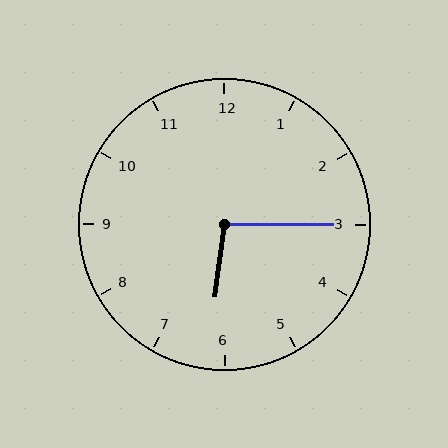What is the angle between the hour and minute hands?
Approximately 98 degrees.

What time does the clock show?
6:15.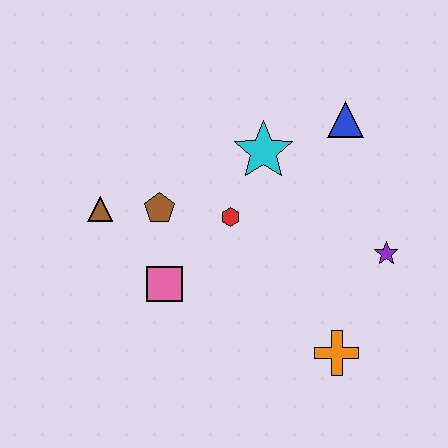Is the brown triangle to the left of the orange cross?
Yes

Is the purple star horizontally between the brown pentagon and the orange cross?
No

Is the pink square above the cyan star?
No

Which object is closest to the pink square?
The brown pentagon is closest to the pink square.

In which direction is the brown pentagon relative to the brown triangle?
The brown pentagon is to the right of the brown triangle.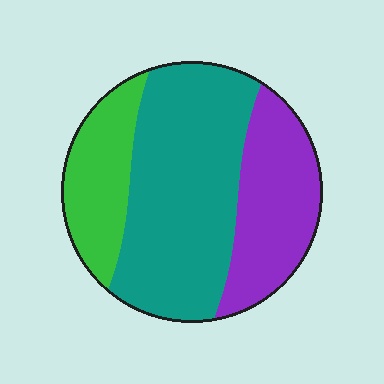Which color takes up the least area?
Green, at roughly 20%.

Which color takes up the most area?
Teal, at roughly 50%.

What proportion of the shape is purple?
Purple covers roughly 30% of the shape.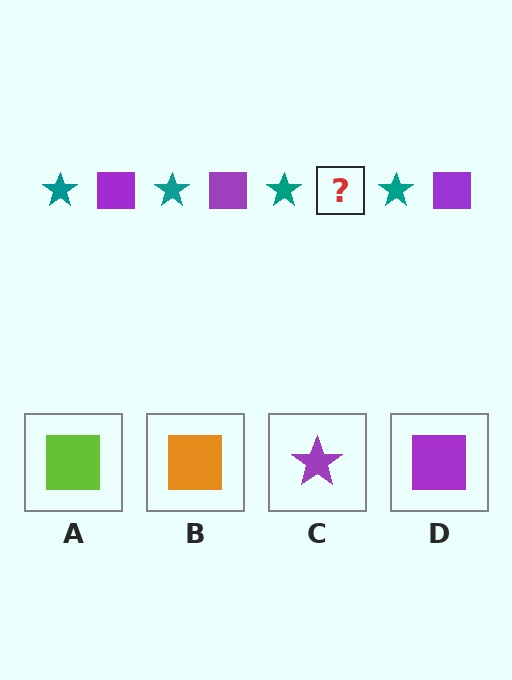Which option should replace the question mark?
Option D.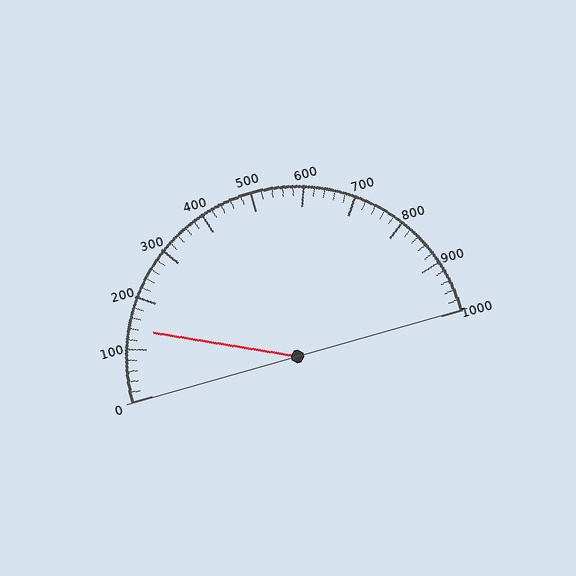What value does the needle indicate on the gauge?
The needle indicates approximately 140.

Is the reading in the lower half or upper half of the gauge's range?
The reading is in the lower half of the range (0 to 1000).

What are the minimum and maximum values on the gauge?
The gauge ranges from 0 to 1000.